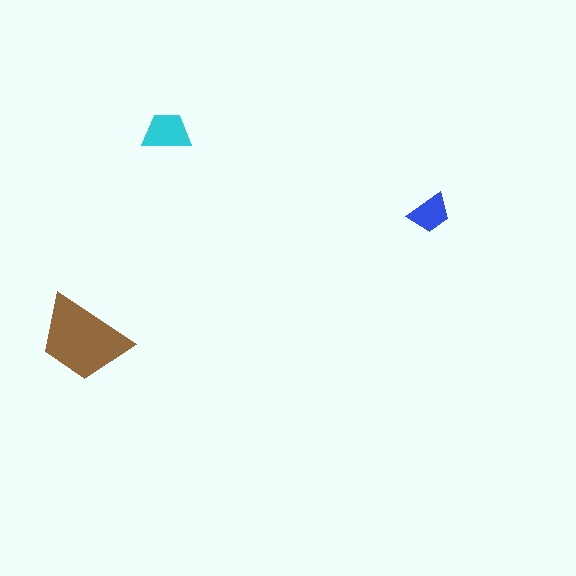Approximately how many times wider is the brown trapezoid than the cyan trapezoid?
About 2 times wider.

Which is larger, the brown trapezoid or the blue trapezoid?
The brown one.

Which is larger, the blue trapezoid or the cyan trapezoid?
The cyan one.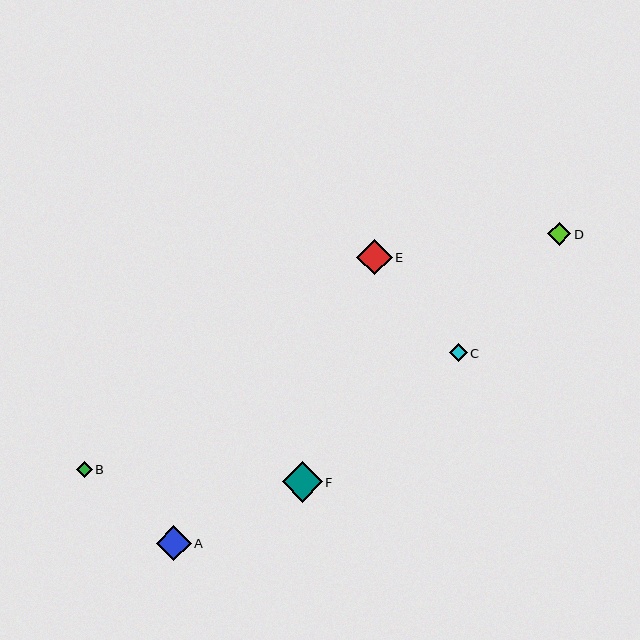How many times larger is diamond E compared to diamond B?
Diamond E is approximately 2.2 times the size of diamond B.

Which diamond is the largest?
Diamond F is the largest with a size of approximately 40 pixels.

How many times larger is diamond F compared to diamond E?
Diamond F is approximately 1.1 times the size of diamond E.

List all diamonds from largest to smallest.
From largest to smallest: F, E, A, D, C, B.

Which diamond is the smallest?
Diamond B is the smallest with a size of approximately 16 pixels.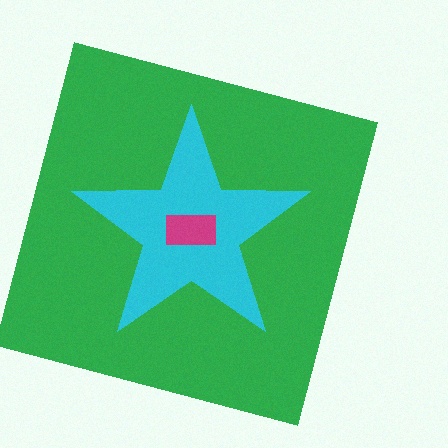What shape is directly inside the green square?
The cyan star.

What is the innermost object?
The magenta rectangle.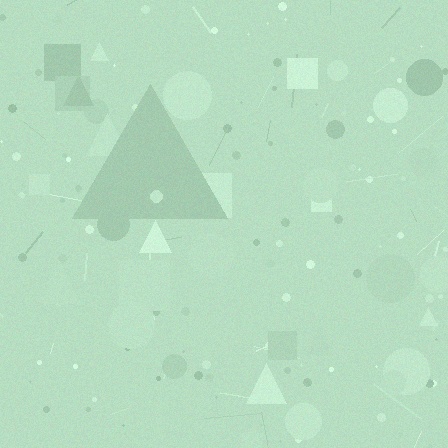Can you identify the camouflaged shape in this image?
The camouflaged shape is a triangle.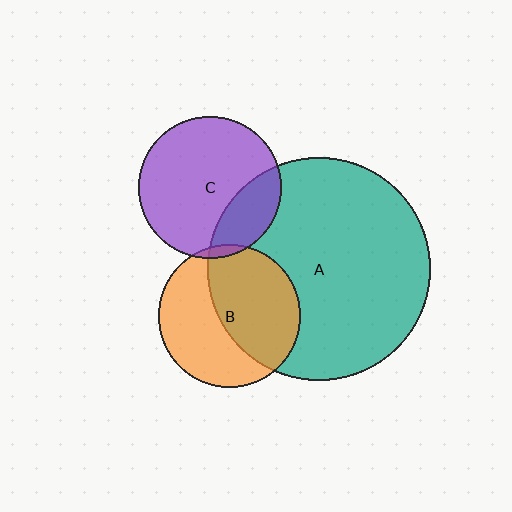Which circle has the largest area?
Circle A (teal).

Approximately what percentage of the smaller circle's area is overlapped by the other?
Approximately 5%.